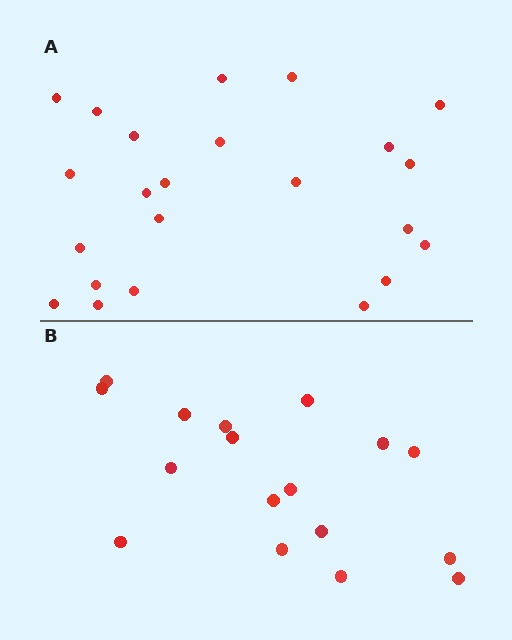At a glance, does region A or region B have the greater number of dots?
Region A (the top region) has more dots.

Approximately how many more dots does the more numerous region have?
Region A has about 6 more dots than region B.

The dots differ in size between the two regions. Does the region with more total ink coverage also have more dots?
No. Region B has more total ink coverage because its dots are larger, but region A actually contains more individual dots. Total area can be misleading — the number of items is what matters here.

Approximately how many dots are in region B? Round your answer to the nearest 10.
About 20 dots. (The exact count is 17, which rounds to 20.)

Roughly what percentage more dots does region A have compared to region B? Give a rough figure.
About 35% more.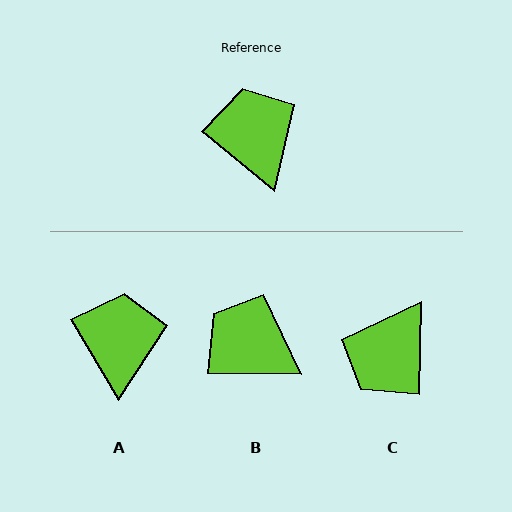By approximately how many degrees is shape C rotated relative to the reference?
Approximately 128 degrees counter-clockwise.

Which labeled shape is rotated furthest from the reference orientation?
C, about 128 degrees away.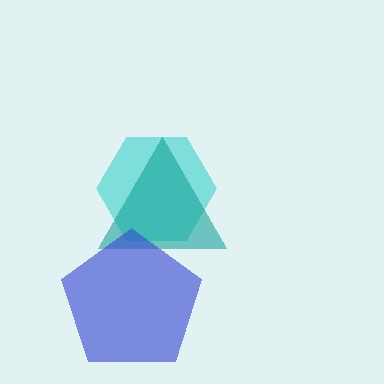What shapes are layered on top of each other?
The layered shapes are: a cyan hexagon, a teal triangle, a blue pentagon.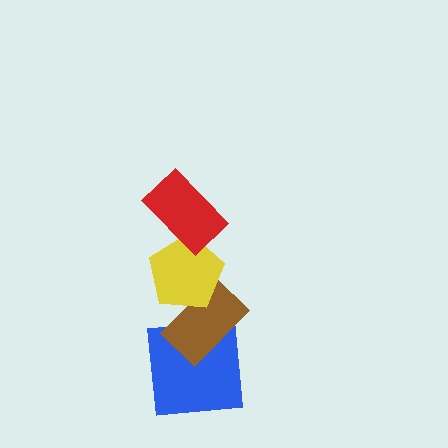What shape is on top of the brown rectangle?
The yellow pentagon is on top of the brown rectangle.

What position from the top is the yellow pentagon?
The yellow pentagon is 2nd from the top.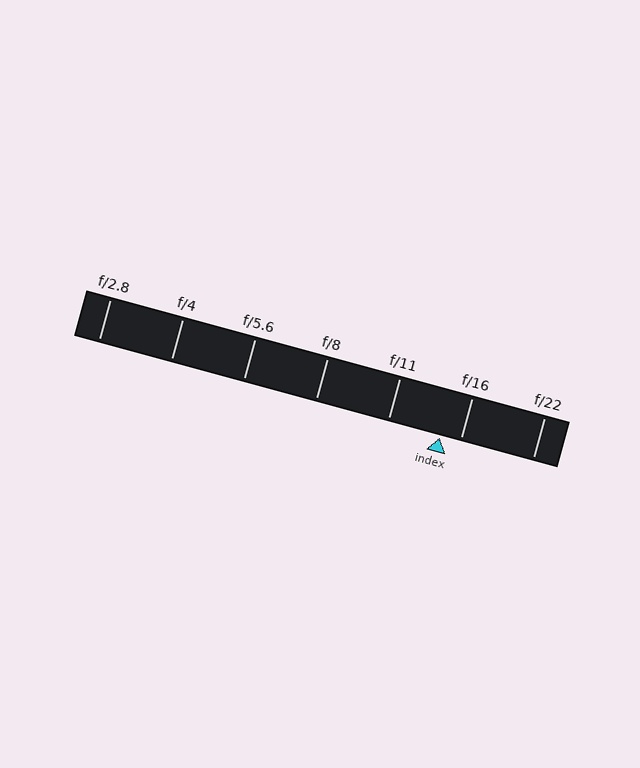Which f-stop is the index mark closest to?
The index mark is closest to f/16.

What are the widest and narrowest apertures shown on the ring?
The widest aperture shown is f/2.8 and the narrowest is f/22.